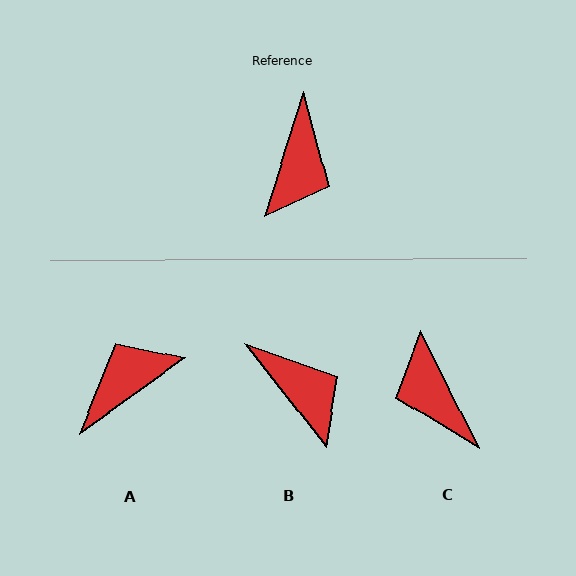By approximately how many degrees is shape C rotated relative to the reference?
Approximately 136 degrees clockwise.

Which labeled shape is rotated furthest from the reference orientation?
A, about 143 degrees away.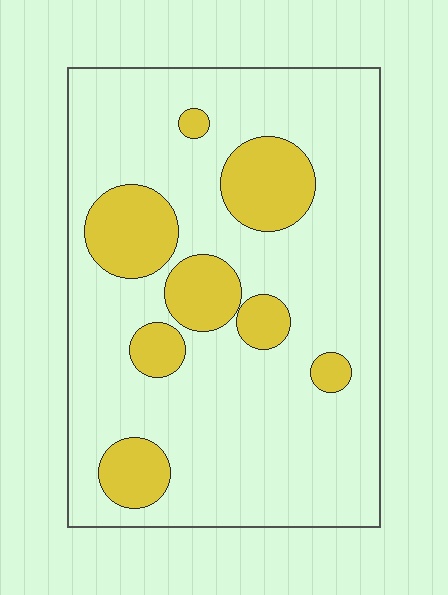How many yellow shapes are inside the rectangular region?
8.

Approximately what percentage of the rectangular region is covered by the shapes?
Approximately 20%.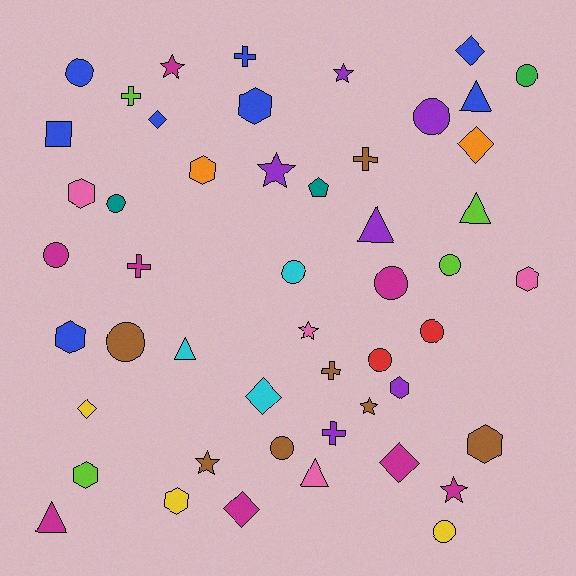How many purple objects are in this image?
There are 6 purple objects.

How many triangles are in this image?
There are 6 triangles.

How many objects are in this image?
There are 50 objects.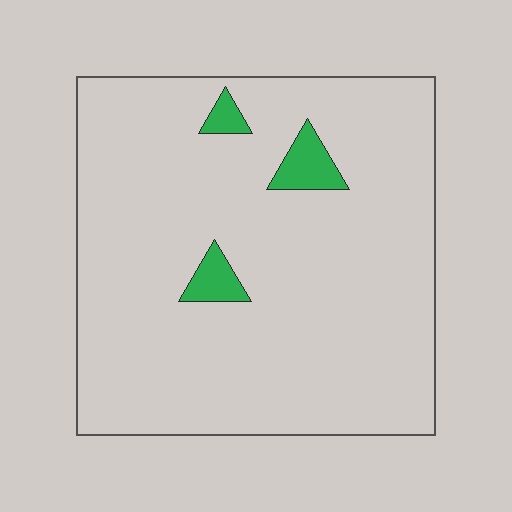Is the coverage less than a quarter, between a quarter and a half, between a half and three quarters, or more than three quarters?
Less than a quarter.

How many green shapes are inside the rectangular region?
3.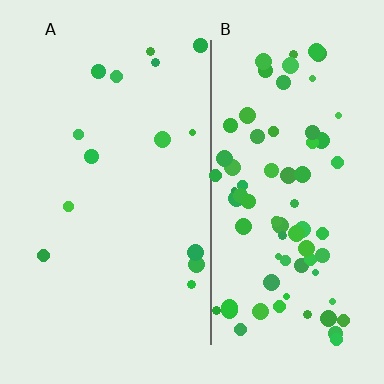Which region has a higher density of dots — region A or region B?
B (the right).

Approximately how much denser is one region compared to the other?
Approximately 5.0× — region B over region A.